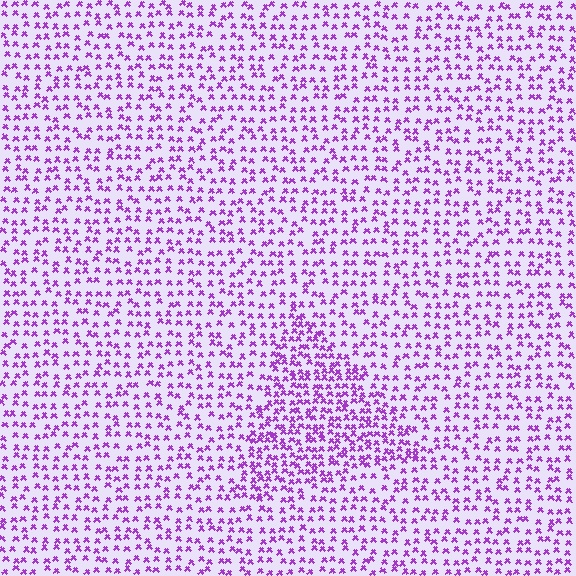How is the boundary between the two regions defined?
The boundary is defined by a change in element density (approximately 1.7x ratio). All elements are the same color, size, and shape.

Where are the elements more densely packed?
The elements are more densely packed inside the triangle boundary.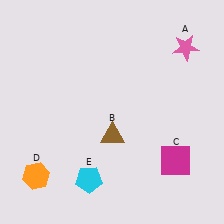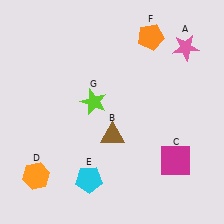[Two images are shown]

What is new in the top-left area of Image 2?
A lime star (G) was added in the top-left area of Image 2.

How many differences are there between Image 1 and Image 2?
There are 2 differences between the two images.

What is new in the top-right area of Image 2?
An orange pentagon (F) was added in the top-right area of Image 2.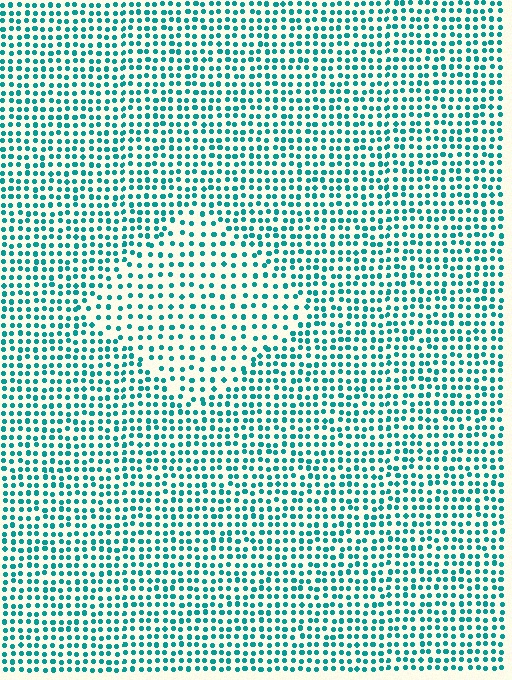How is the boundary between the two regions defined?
The boundary is defined by a change in element density (approximately 1.7x ratio). All elements are the same color, size, and shape.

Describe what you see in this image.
The image contains small teal elements arranged at two different densities. A diamond-shaped region is visible where the elements are less densely packed than the surrounding area.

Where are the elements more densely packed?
The elements are more densely packed outside the diamond boundary.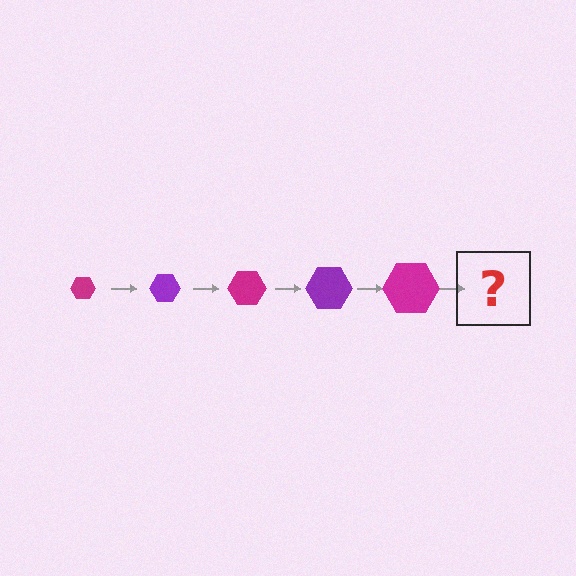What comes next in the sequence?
The next element should be a purple hexagon, larger than the previous one.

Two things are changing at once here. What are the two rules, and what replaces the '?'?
The two rules are that the hexagon grows larger each step and the color cycles through magenta and purple. The '?' should be a purple hexagon, larger than the previous one.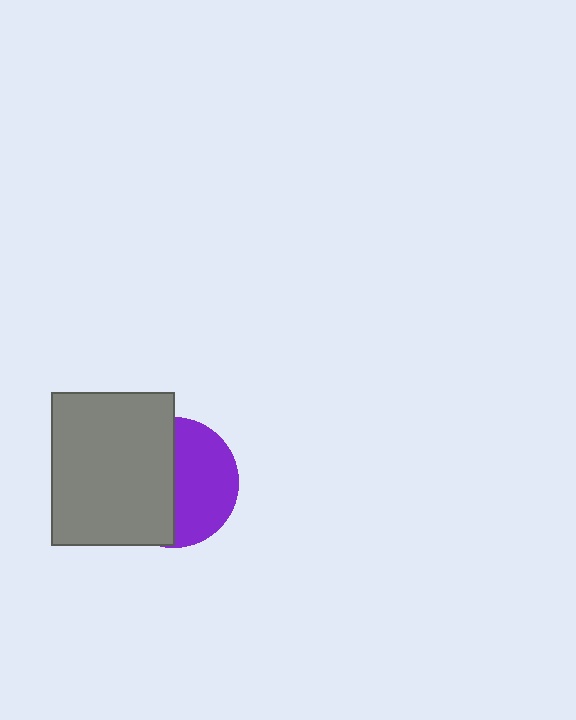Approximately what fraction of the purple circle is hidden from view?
Roughly 52% of the purple circle is hidden behind the gray rectangle.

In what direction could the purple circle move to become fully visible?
The purple circle could move right. That would shift it out from behind the gray rectangle entirely.